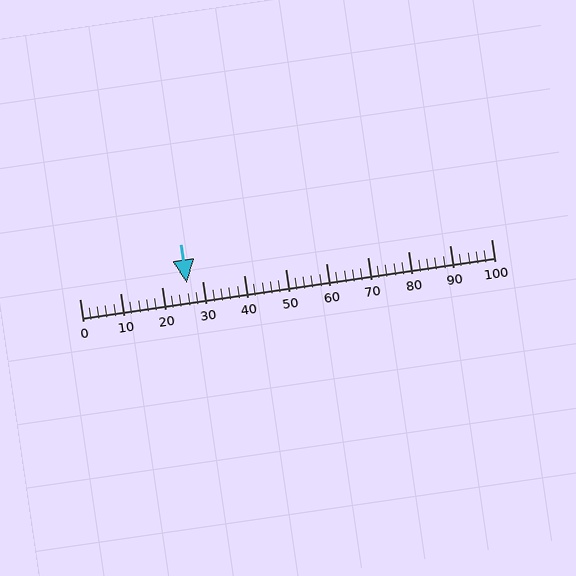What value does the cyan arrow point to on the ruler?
The cyan arrow points to approximately 26.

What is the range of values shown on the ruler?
The ruler shows values from 0 to 100.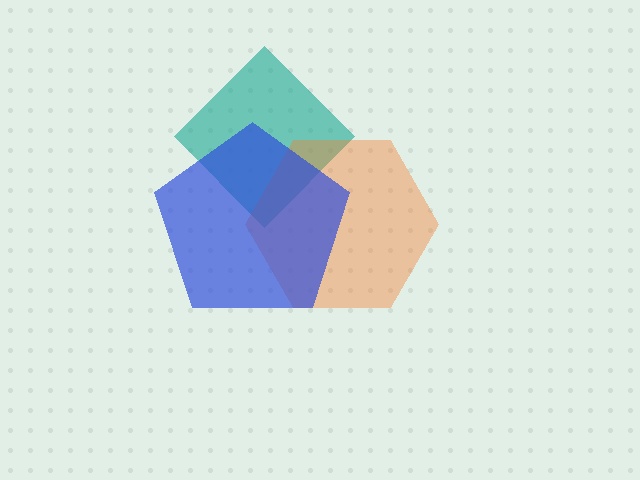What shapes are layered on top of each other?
The layered shapes are: a teal diamond, an orange hexagon, a blue pentagon.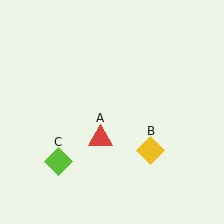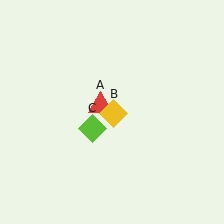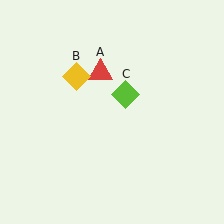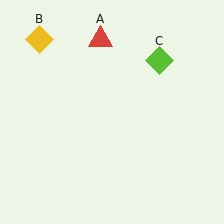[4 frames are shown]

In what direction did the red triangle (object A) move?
The red triangle (object A) moved up.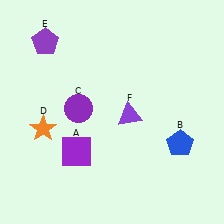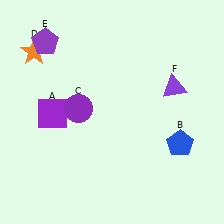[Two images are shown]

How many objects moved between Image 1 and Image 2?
3 objects moved between the two images.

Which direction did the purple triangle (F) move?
The purple triangle (F) moved right.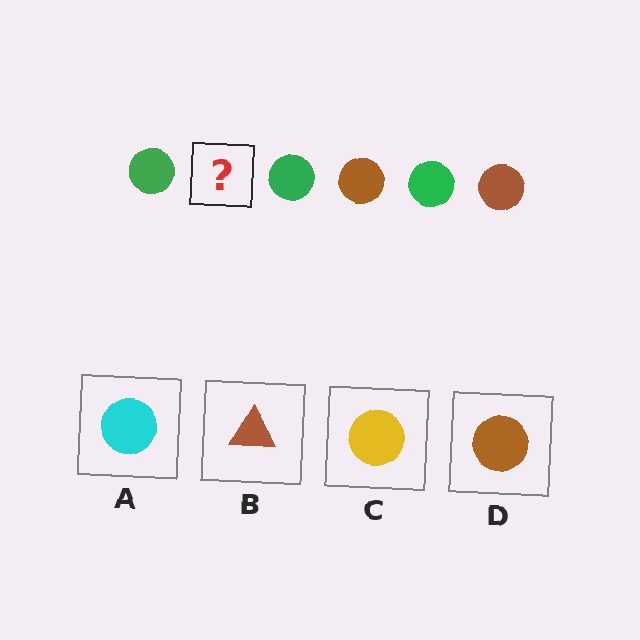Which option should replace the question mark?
Option D.